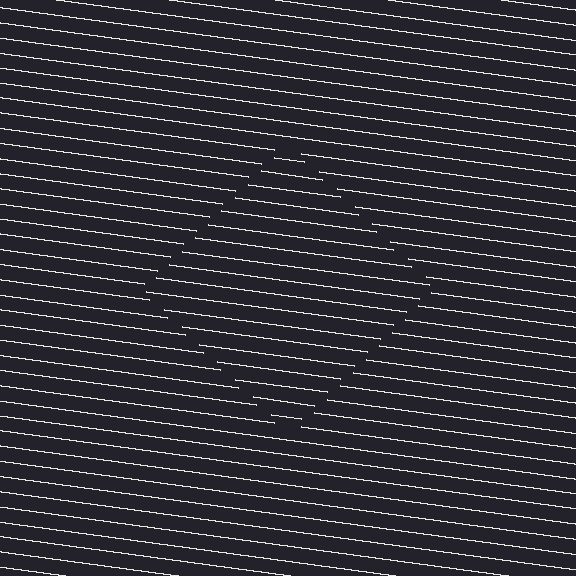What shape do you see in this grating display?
An illusory square. The interior of the shape contains the same grating, shifted by half a period — the contour is defined by the phase discontinuity where line-ends from the inner and outer gratings abut.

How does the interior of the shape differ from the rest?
The interior of the shape contains the same grating, shifted by half a period — the contour is defined by the phase discontinuity where line-ends from the inner and outer gratings abut.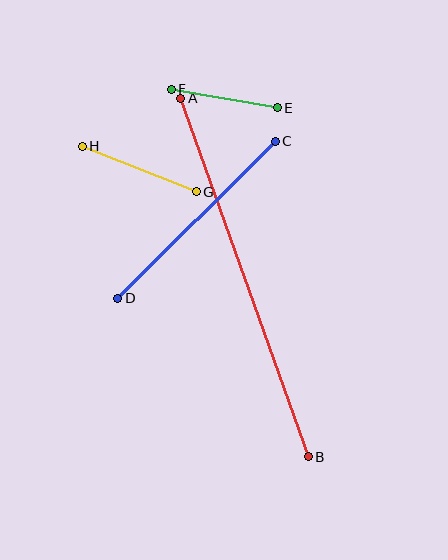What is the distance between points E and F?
The distance is approximately 108 pixels.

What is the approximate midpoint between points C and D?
The midpoint is at approximately (197, 220) pixels.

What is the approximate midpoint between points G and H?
The midpoint is at approximately (139, 169) pixels.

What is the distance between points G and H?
The distance is approximately 122 pixels.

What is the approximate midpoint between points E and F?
The midpoint is at approximately (224, 99) pixels.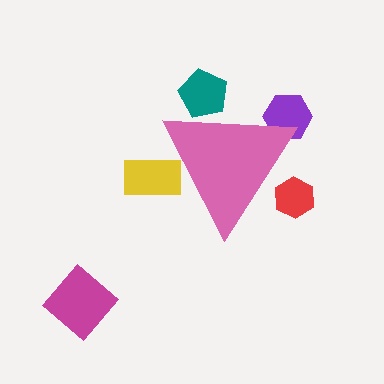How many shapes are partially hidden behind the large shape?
4 shapes are partially hidden.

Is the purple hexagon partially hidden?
Yes, the purple hexagon is partially hidden behind the pink triangle.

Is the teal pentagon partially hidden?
Yes, the teal pentagon is partially hidden behind the pink triangle.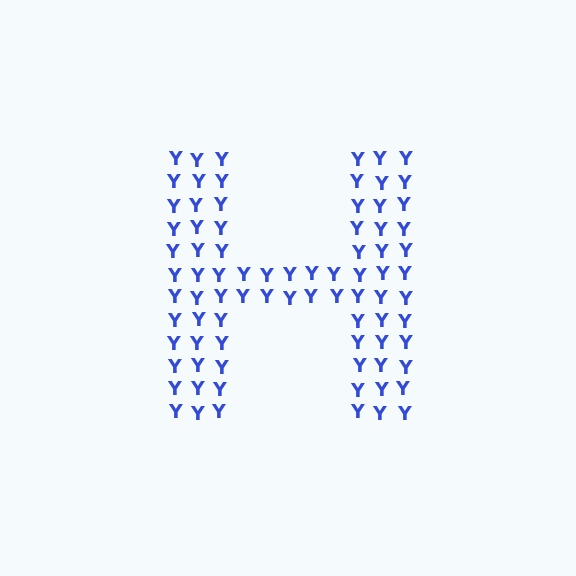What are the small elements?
The small elements are letter Y's.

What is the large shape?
The large shape is the letter H.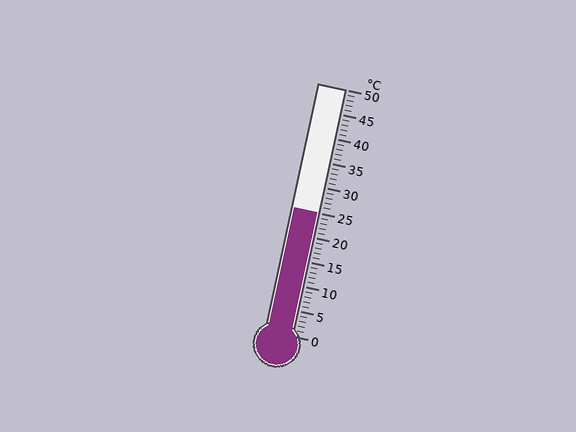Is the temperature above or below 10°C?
The temperature is above 10°C.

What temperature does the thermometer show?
The thermometer shows approximately 25°C.